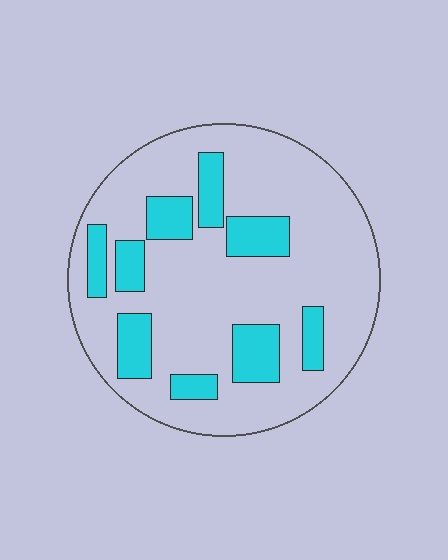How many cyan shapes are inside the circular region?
9.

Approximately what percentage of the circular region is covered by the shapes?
Approximately 25%.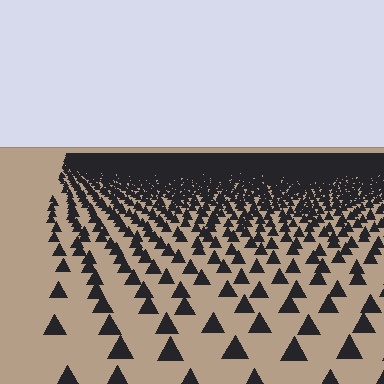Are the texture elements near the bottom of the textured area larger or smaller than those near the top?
Larger. Near the bottom, elements are closer to the viewer and appear at a bigger on-screen size.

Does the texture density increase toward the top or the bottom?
Density increases toward the top.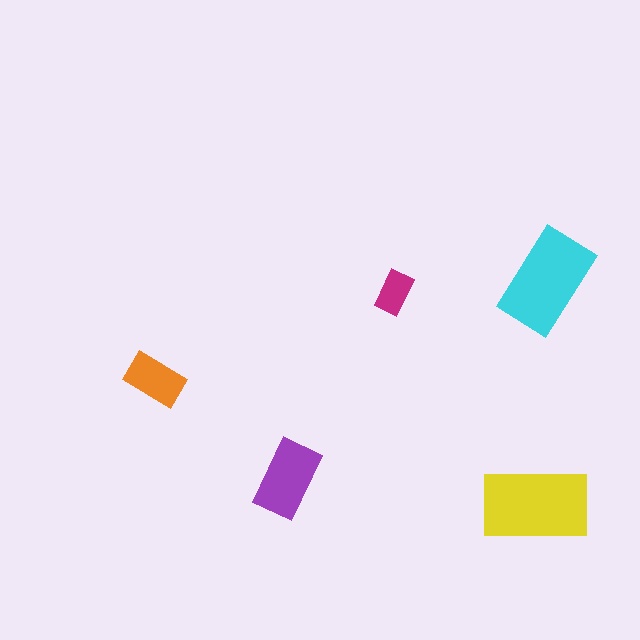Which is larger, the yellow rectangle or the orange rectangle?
The yellow one.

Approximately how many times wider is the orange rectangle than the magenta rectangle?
About 1.5 times wider.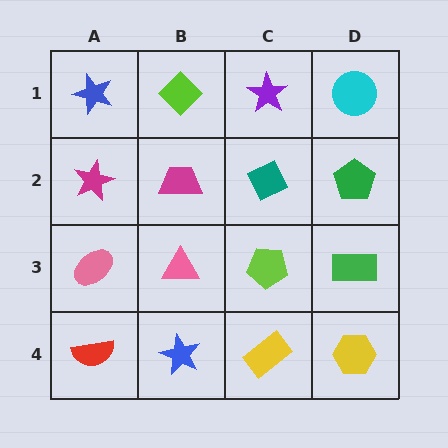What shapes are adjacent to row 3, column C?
A teal diamond (row 2, column C), a yellow rectangle (row 4, column C), a pink triangle (row 3, column B), a green rectangle (row 3, column D).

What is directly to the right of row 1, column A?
A lime diamond.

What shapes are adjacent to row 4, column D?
A green rectangle (row 3, column D), a yellow rectangle (row 4, column C).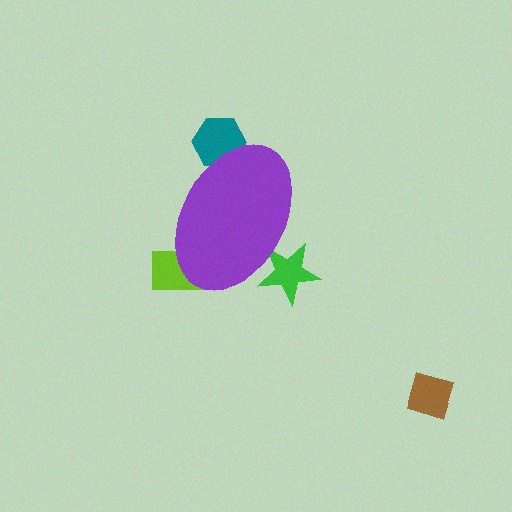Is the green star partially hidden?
Yes, the green star is partially hidden behind the purple ellipse.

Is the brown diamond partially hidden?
No, the brown diamond is fully visible.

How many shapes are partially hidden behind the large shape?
3 shapes are partially hidden.